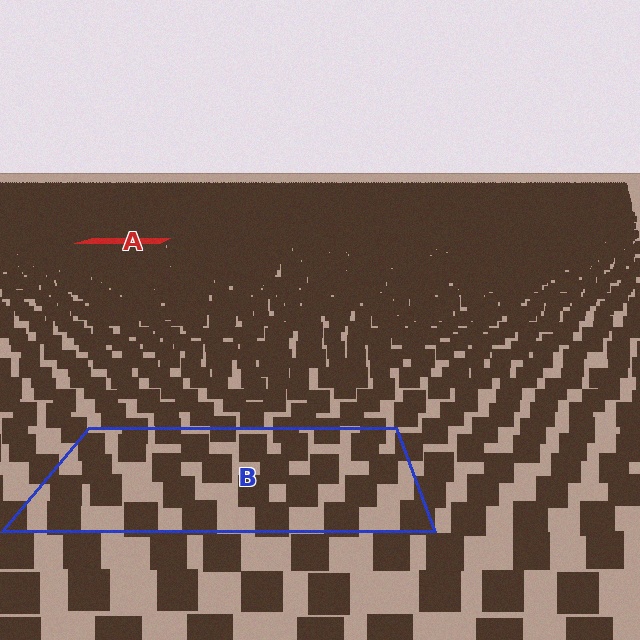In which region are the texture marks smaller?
The texture marks are smaller in region A, because it is farther away.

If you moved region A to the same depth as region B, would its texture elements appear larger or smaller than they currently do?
They would appear larger. At a closer depth, the same texture elements are projected at a bigger on-screen size.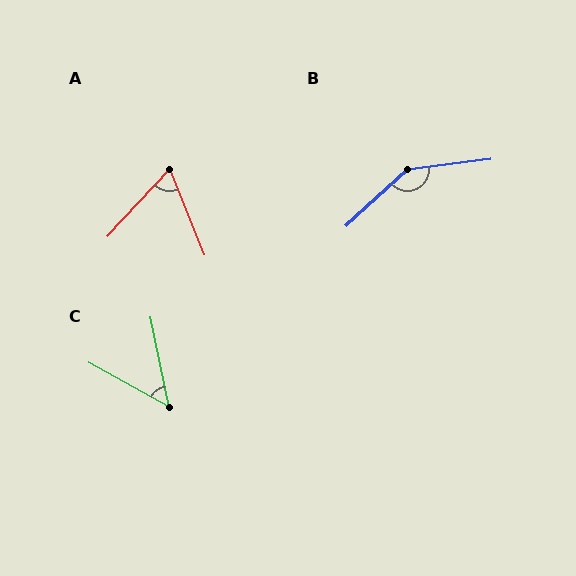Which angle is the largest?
B, at approximately 145 degrees.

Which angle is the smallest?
C, at approximately 50 degrees.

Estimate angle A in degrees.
Approximately 64 degrees.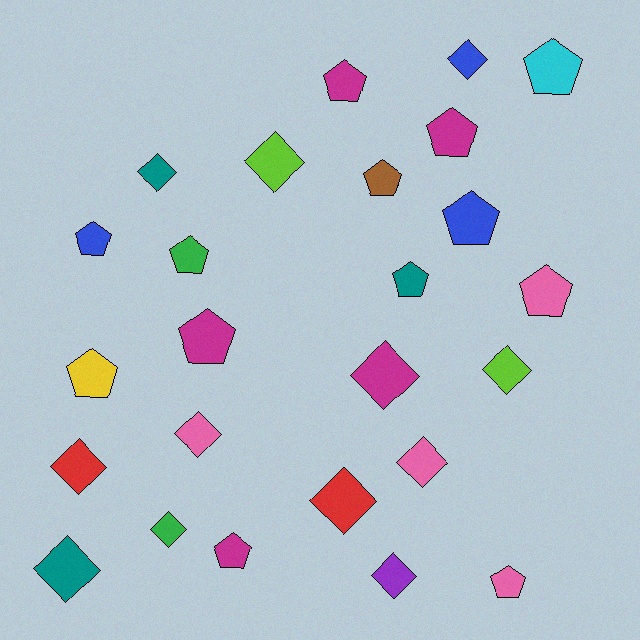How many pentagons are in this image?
There are 13 pentagons.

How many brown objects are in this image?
There is 1 brown object.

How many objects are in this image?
There are 25 objects.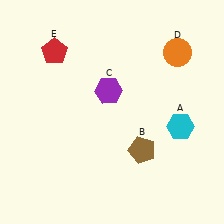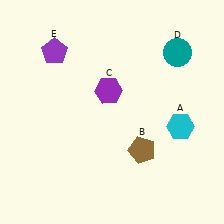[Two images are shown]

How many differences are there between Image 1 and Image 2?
There are 2 differences between the two images.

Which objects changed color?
D changed from orange to teal. E changed from red to purple.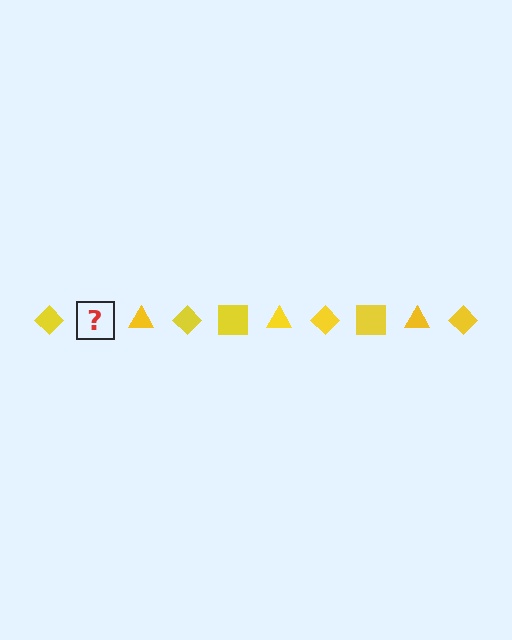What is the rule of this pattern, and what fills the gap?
The rule is that the pattern cycles through diamond, square, triangle shapes in yellow. The gap should be filled with a yellow square.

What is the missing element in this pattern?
The missing element is a yellow square.